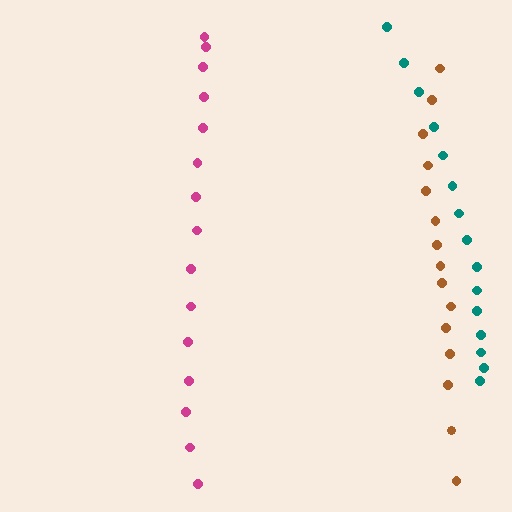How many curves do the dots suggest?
There are 3 distinct paths.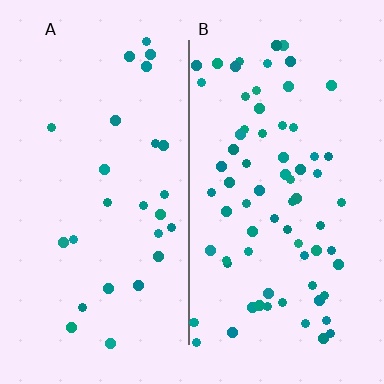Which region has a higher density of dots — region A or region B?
B (the right).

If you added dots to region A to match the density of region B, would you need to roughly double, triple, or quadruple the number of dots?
Approximately triple.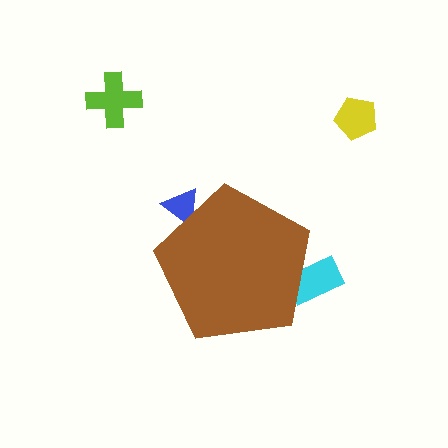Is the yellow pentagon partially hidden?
No, the yellow pentagon is fully visible.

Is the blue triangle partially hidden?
Yes, the blue triangle is partially hidden behind the brown pentagon.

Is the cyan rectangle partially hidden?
Yes, the cyan rectangle is partially hidden behind the brown pentagon.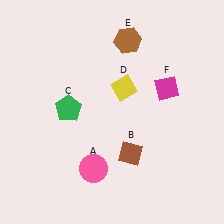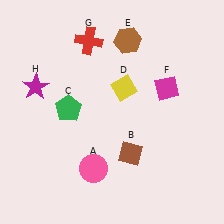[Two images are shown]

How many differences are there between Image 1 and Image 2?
There are 2 differences between the two images.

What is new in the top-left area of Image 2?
A red cross (G) was added in the top-left area of Image 2.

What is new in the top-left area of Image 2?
A magenta star (H) was added in the top-left area of Image 2.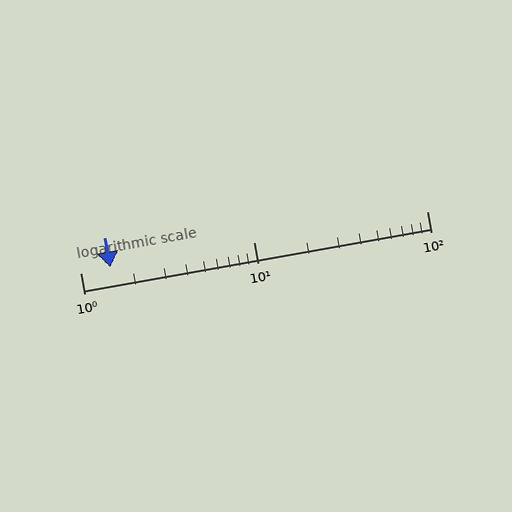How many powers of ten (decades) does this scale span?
The scale spans 2 decades, from 1 to 100.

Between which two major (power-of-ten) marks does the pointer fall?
The pointer is between 1 and 10.